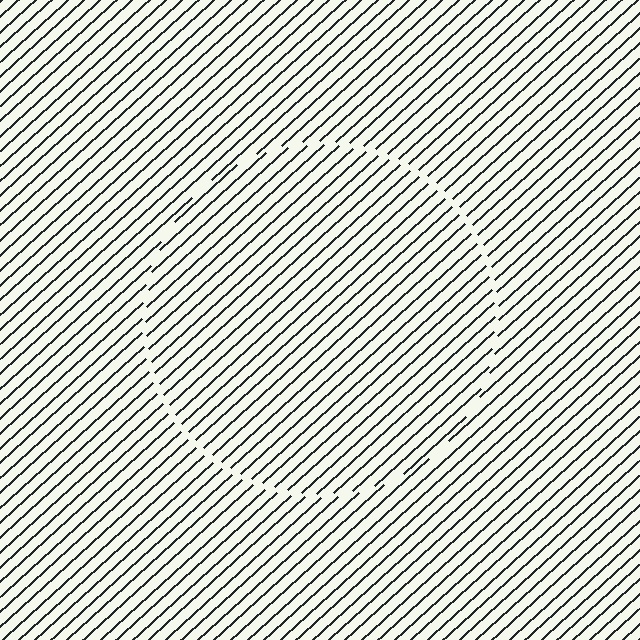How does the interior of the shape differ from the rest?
The interior of the shape contains the same grating, shifted by half a period — the contour is defined by the phase discontinuity where line-ends from the inner and outer gratings abut.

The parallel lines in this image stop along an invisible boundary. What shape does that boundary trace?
An illusory circle. The interior of the shape contains the same grating, shifted by half a period — the contour is defined by the phase discontinuity where line-ends from the inner and outer gratings abut.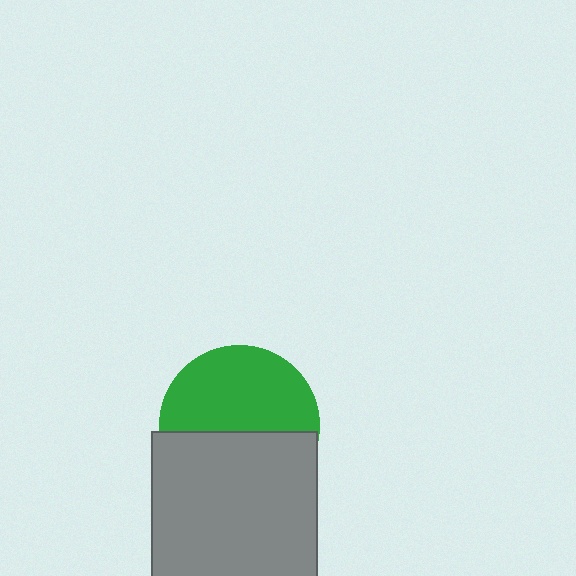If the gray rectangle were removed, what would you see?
You would see the complete green circle.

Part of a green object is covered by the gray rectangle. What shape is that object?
It is a circle.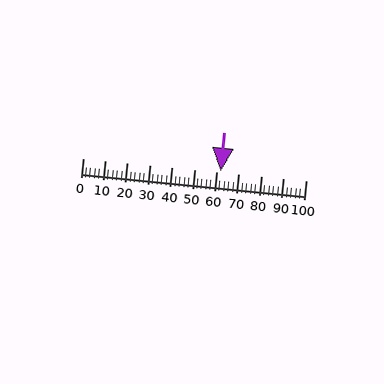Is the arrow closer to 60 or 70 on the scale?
The arrow is closer to 60.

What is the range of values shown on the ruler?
The ruler shows values from 0 to 100.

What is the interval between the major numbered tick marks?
The major tick marks are spaced 10 units apart.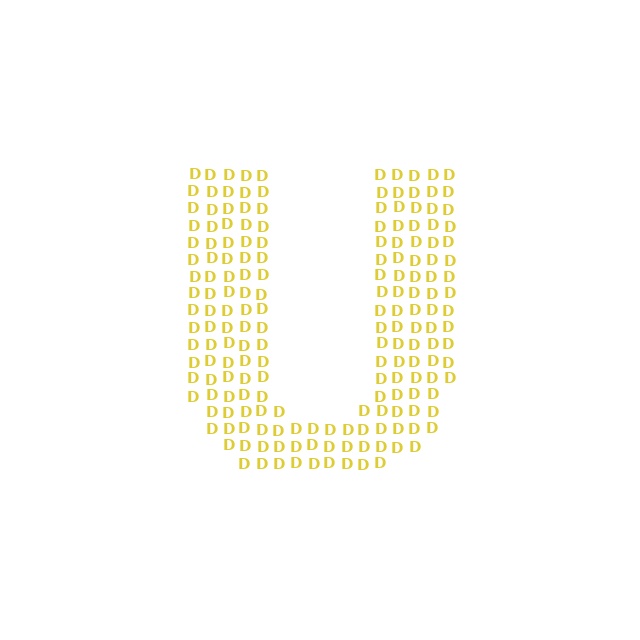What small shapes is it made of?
It is made of small letter D's.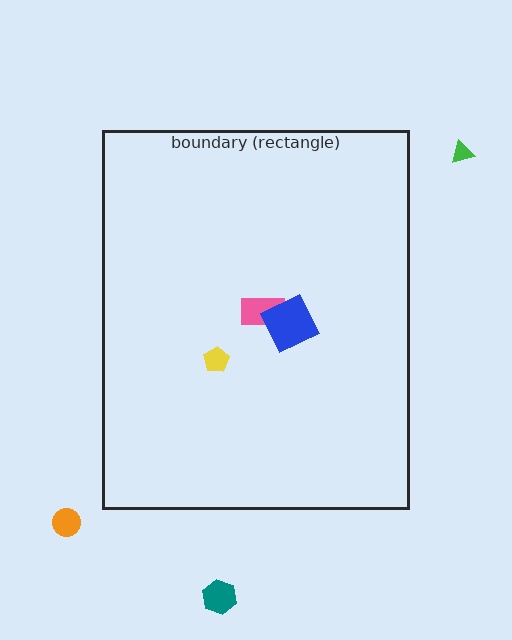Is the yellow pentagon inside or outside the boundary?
Inside.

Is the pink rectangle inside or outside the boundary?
Inside.